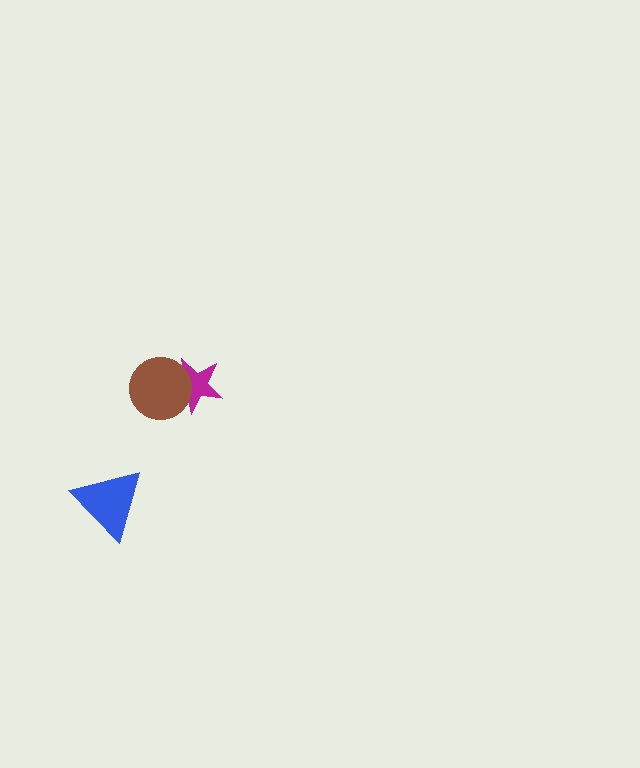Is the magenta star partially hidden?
Yes, it is partially covered by another shape.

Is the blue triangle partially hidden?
No, no other shape covers it.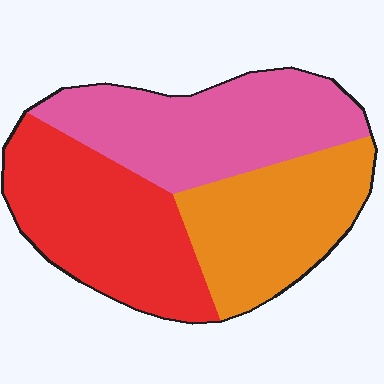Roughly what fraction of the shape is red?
Red covers 35% of the shape.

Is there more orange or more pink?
Pink.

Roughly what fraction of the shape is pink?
Pink takes up between a third and a half of the shape.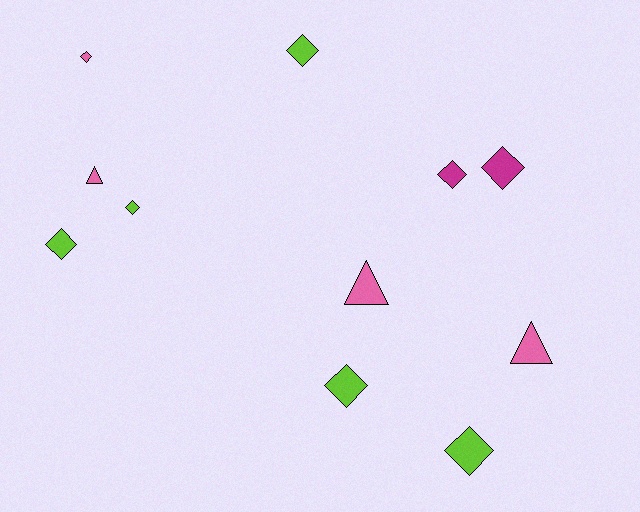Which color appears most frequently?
Lime, with 5 objects.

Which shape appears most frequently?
Diamond, with 8 objects.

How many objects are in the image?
There are 11 objects.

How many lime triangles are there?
There are no lime triangles.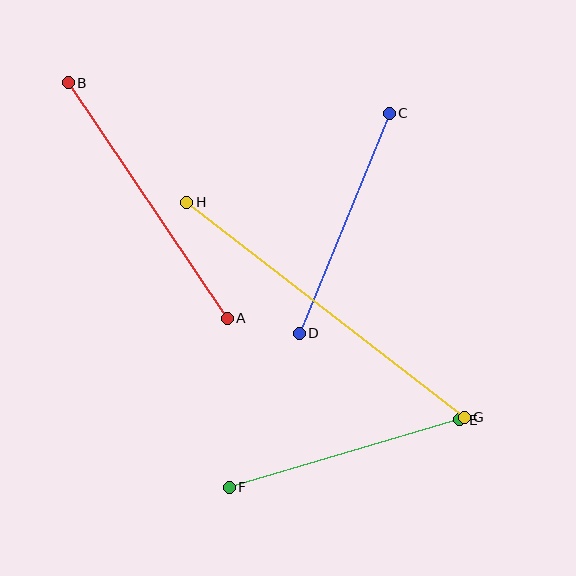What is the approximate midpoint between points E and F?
The midpoint is at approximately (344, 453) pixels.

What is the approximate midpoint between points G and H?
The midpoint is at approximately (325, 310) pixels.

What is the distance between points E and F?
The distance is approximately 240 pixels.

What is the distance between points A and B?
The distance is approximately 284 pixels.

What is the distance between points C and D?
The distance is approximately 238 pixels.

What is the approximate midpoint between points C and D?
The midpoint is at approximately (344, 223) pixels.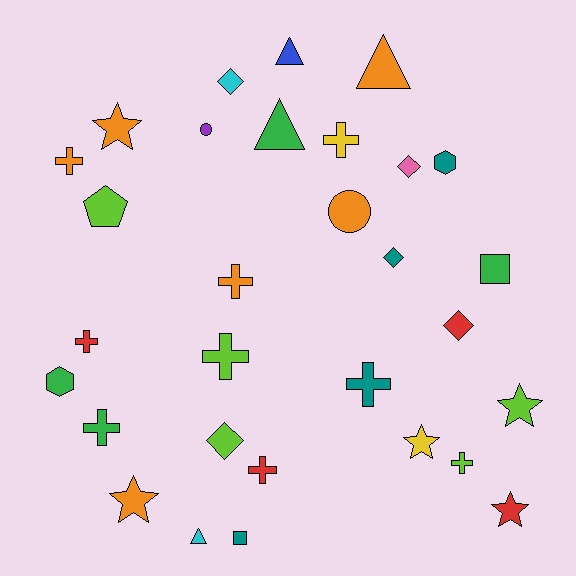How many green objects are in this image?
There are 4 green objects.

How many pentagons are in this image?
There is 1 pentagon.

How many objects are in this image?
There are 30 objects.